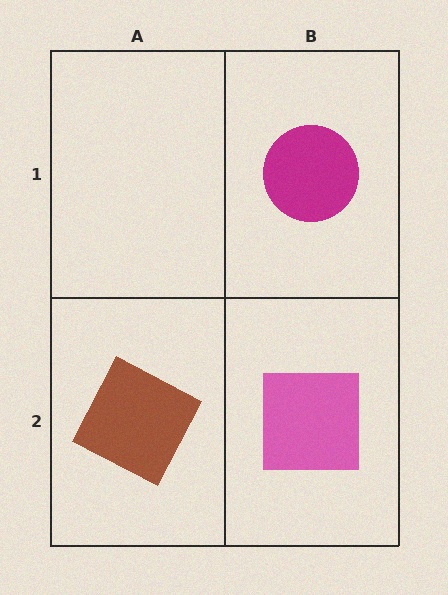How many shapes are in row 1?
1 shape.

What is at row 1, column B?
A magenta circle.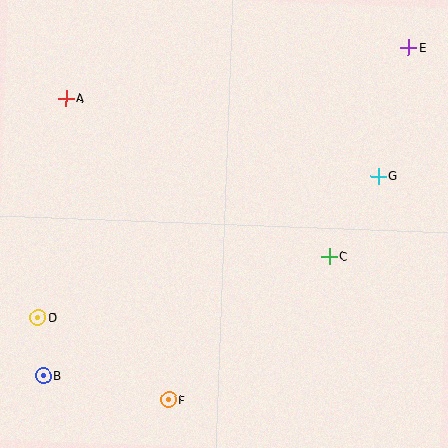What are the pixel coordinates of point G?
Point G is at (378, 176).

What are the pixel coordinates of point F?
Point F is at (169, 400).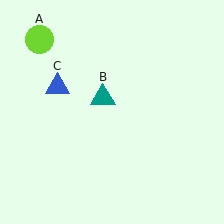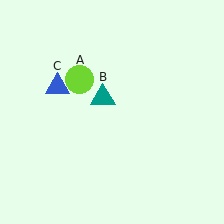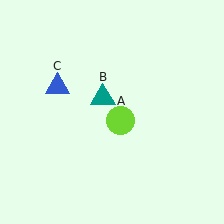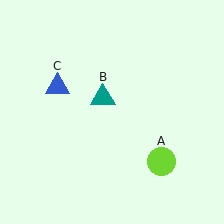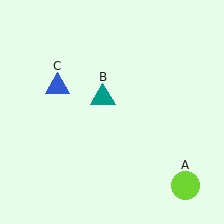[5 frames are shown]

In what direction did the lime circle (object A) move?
The lime circle (object A) moved down and to the right.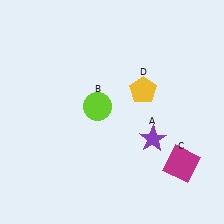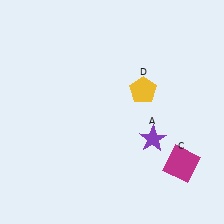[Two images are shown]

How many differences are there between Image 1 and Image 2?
There is 1 difference between the two images.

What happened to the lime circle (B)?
The lime circle (B) was removed in Image 2. It was in the top-left area of Image 1.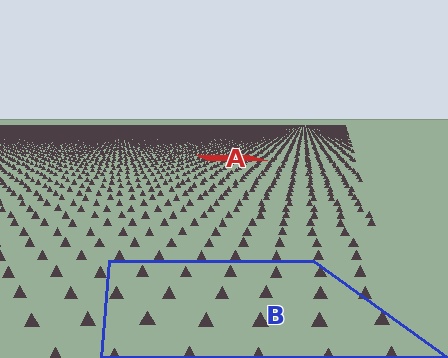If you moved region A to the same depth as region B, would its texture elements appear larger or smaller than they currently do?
They would appear larger. At a closer depth, the same texture elements are projected at a bigger on-screen size.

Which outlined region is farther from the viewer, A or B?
Region A is farther from the viewer — the texture elements inside it appear smaller and more densely packed.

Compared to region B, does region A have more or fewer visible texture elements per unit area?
Region A has more texture elements per unit area — they are packed more densely because it is farther away.